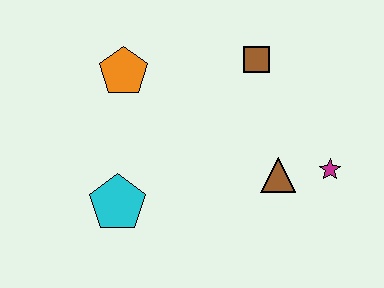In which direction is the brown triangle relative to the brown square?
The brown triangle is below the brown square.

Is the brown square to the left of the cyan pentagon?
No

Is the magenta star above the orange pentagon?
No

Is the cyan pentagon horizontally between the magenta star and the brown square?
No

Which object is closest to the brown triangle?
The magenta star is closest to the brown triangle.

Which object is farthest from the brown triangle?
The orange pentagon is farthest from the brown triangle.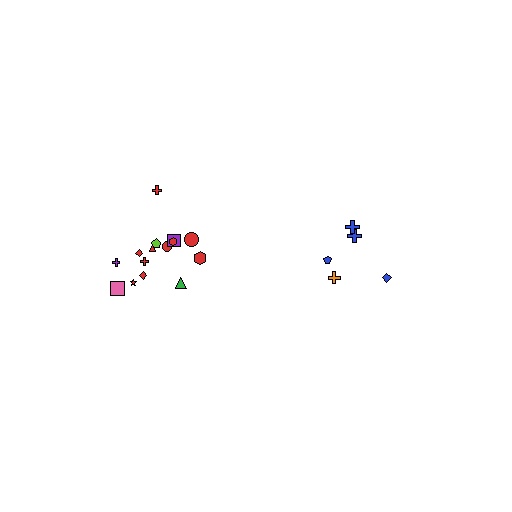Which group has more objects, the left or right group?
The left group.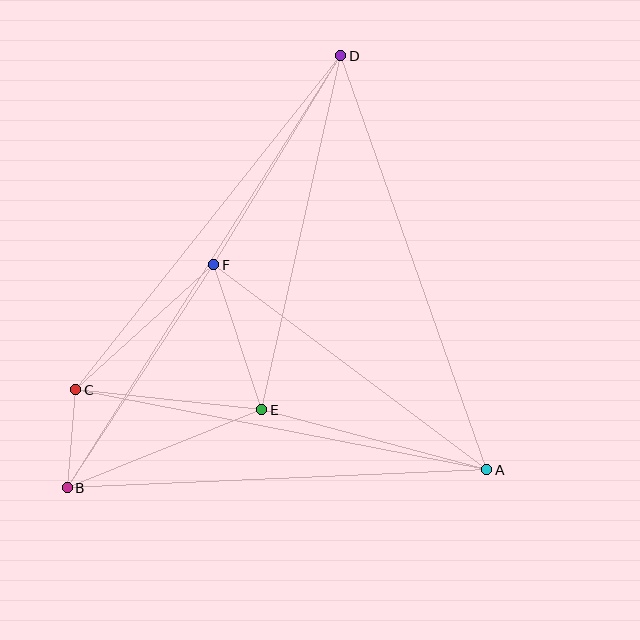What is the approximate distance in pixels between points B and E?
The distance between B and E is approximately 210 pixels.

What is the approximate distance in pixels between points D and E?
The distance between D and E is approximately 363 pixels.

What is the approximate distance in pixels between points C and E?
The distance between C and E is approximately 187 pixels.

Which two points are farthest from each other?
Points B and D are farthest from each other.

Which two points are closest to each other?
Points B and C are closest to each other.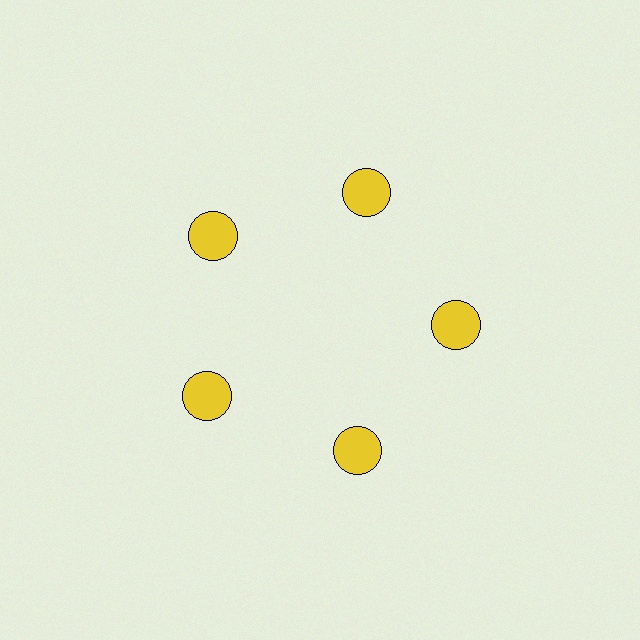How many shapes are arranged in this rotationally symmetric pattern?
There are 5 shapes, arranged in 5 groups of 1.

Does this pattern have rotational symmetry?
Yes, this pattern has 5-fold rotational symmetry. It looks the same after rotating 72 degrees around the center.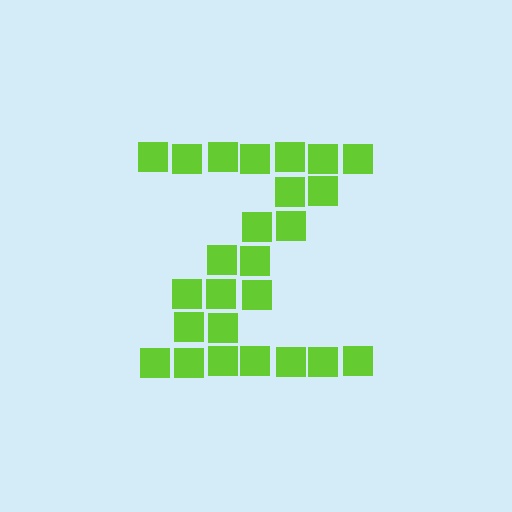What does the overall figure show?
The overall figure shows the letter Z.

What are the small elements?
The small elements are squares.